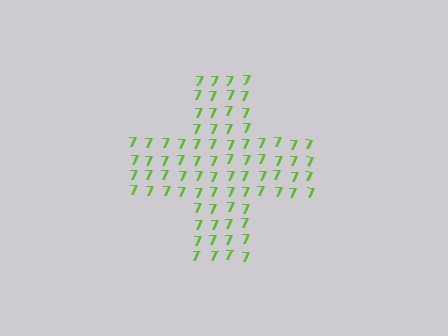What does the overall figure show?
The overall figure shows a cross.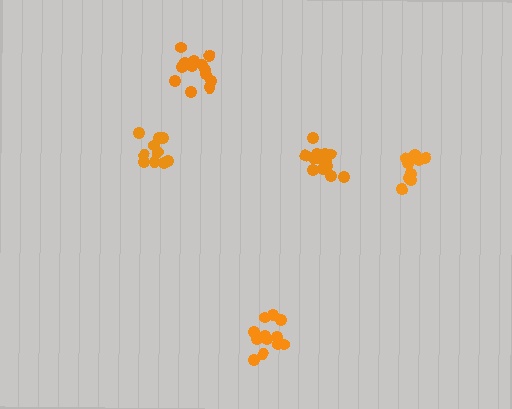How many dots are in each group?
Group 1: 11 dots, Group 2: 13 dots, Group 3: 12 dots, Group 4: 14 dots, Group 5: 9 dots (59 total).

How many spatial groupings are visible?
There are 5 spatial groupings.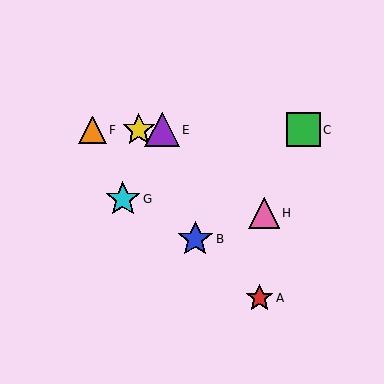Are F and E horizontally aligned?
Yes, both are at y≈130.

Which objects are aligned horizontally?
Objects C, D, E, F are aligned horizontally.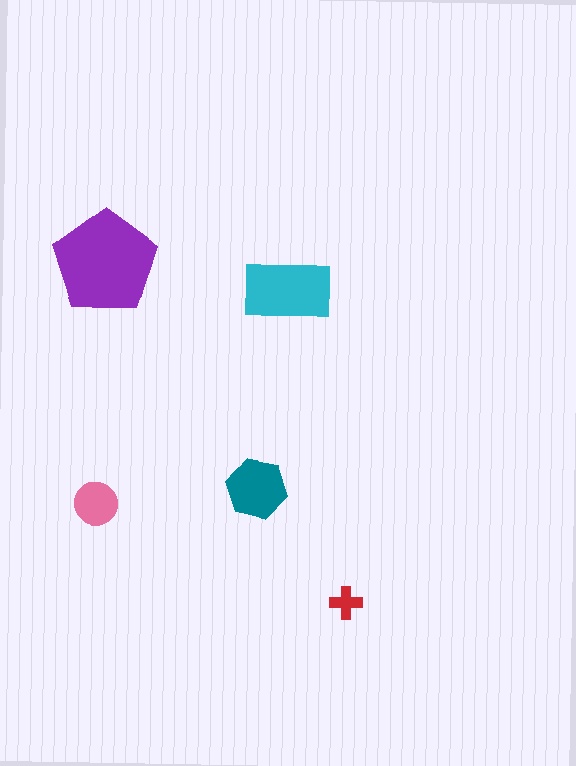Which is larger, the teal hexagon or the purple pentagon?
The purple pentagon.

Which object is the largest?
The purple pentagon.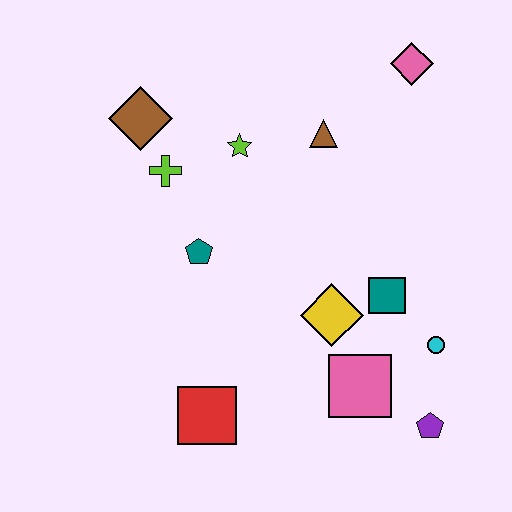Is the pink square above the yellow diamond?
No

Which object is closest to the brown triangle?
The lime star is closest to the brown triangle.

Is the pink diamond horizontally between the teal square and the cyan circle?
Yes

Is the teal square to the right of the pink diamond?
No